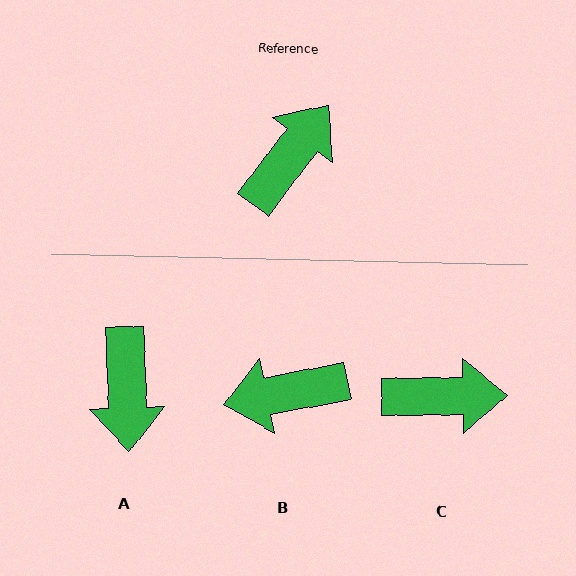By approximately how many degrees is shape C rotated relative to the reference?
Approximately 52 degrees clockwise.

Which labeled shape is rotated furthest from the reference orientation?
A, about 141 degrees away.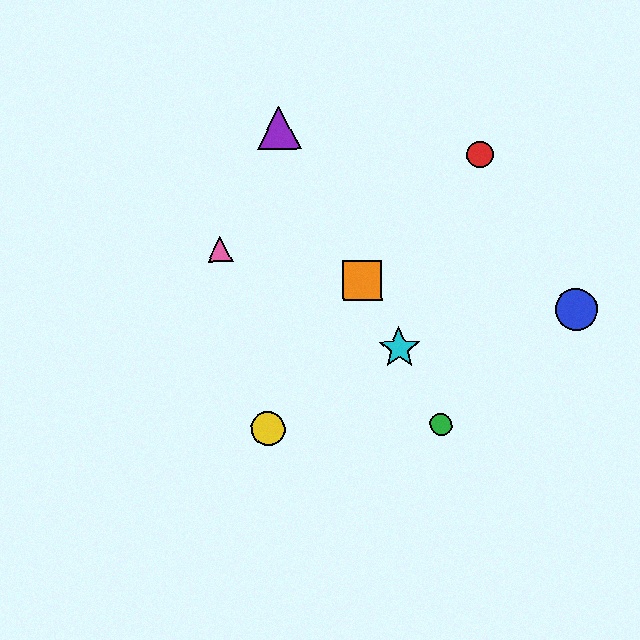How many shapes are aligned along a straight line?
4 shapes (the green circle, the purple triangle, the orange square, the cyan star) are aligned along a straight line.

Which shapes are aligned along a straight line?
The green circle, the purple triangle, the orange square, the cyan star are aligned along a straight line.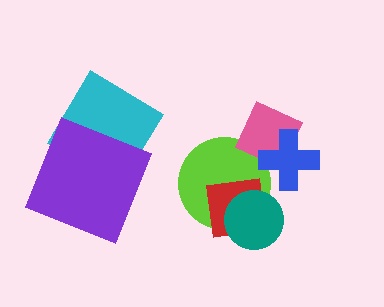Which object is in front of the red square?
The teal circle is in front of the red square.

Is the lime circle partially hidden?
Yes, it is partially covered by another shape.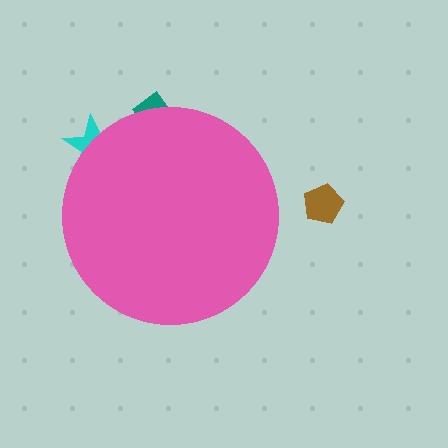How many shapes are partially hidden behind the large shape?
2 shapes are partially hidden.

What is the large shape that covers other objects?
A pink circle.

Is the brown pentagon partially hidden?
No, the brown pentagon is fully visible.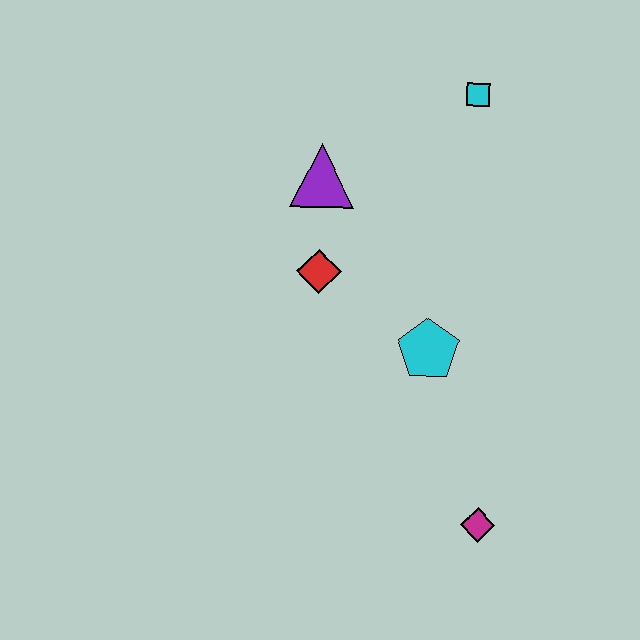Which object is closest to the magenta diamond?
The cyan pentagon is closest to the magenta diamond.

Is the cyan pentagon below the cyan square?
Yes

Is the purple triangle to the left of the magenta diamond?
Yes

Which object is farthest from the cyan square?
The magenta diamond is farthest from the cyan square.